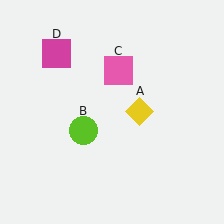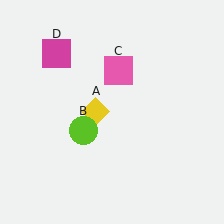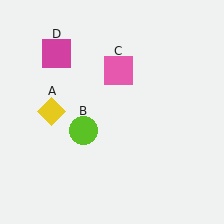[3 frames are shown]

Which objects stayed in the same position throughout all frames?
Lime circle (object B) and pink square (object C) and magenta square (object D) remained stationary.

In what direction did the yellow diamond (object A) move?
The yellow diamond (object A) moved left.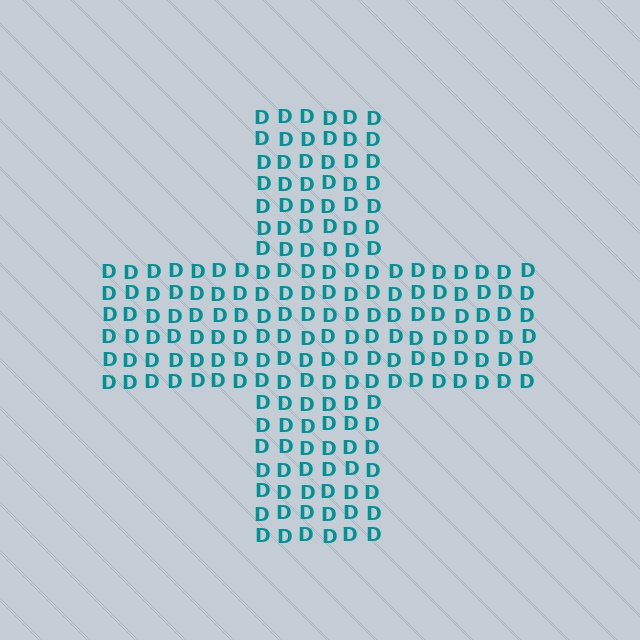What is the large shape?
The large shape is a cross.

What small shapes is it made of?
It is made of small letter D's.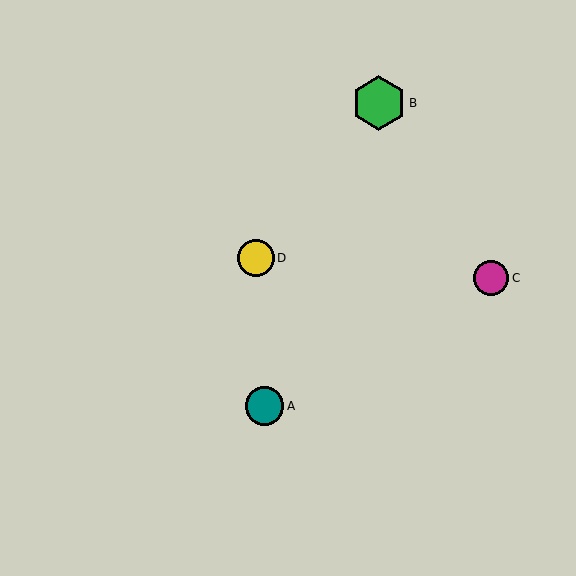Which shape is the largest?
The green hexagon (labeled B) is the largest.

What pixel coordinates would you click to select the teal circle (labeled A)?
Click at (264, 406) to select the teal circle A.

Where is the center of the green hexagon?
The center of the green hexagon is at (379, 103).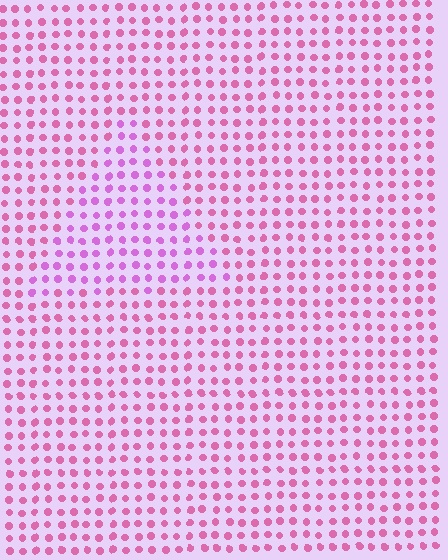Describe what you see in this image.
The image is filled with small pink elements in a uniform arrangement. A triangle-shaped region is visible where the elements are tinted to a slightly different hue, forming a subtle color boundary.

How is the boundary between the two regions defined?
The boundary is defined purely by a slight shift in hue (about 28 degrees). Spacing, size, and orientation are identical on both sides.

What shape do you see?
I see a triangle.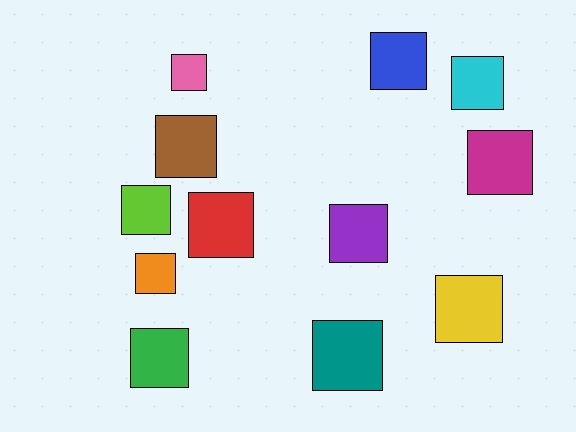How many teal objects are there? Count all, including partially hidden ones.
There is 1 teal object.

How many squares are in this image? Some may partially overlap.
There are 12 squares.